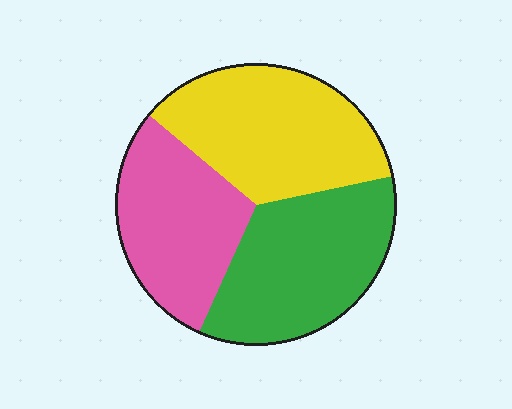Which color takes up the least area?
Pink, at roughly 30%.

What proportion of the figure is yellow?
Yellow covers about 35% of the figure.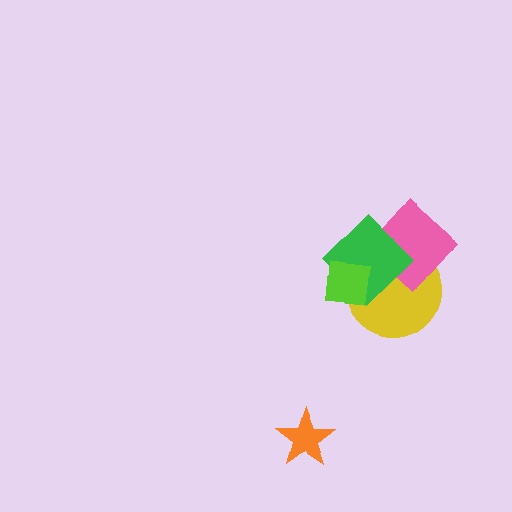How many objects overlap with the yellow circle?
3 objects overlap with the yellow circle.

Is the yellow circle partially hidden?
Yes, it is partially covered by another shape.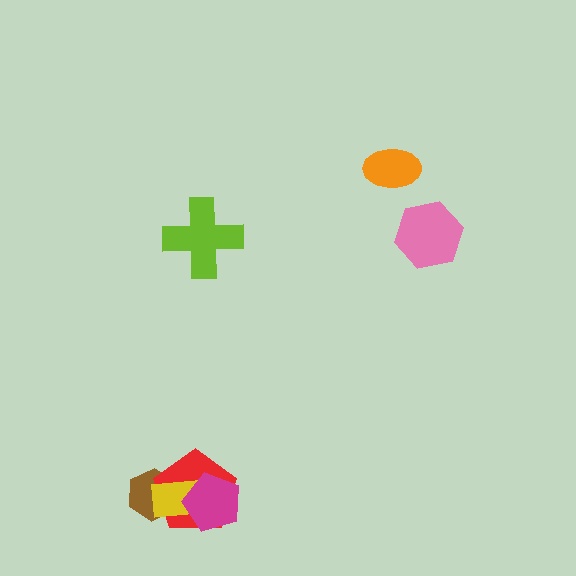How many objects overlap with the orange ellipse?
0 objects overlap with the orange ellipse.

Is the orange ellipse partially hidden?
No, no other shape covers it.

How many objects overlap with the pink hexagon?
0 objects overlap with the pink hexagon.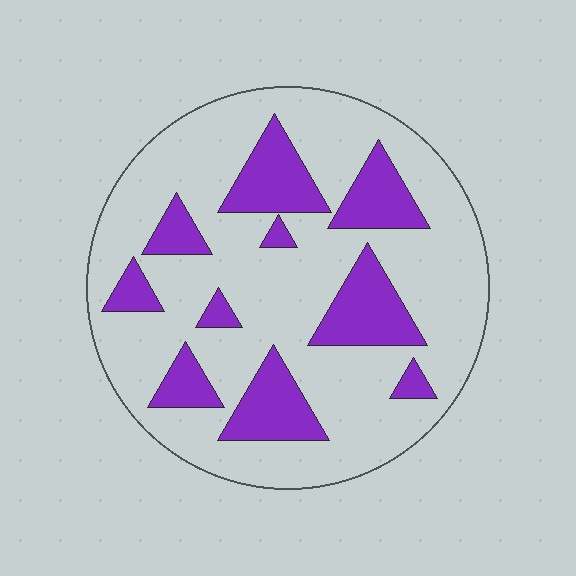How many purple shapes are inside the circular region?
10.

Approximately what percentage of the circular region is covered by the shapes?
Approximately 25%.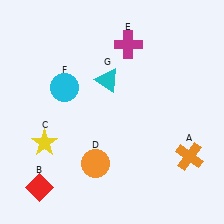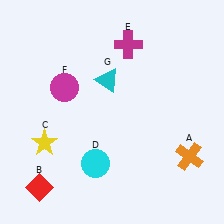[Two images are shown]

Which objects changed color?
D changed from orange to cyan. F changed from cyan to magenta.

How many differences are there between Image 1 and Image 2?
There are 2 differences between the two images.